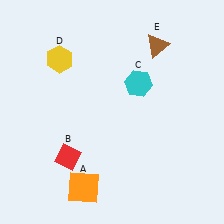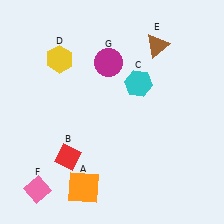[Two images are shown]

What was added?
A pink diamond (F), a magenta circle (G) were added in Image 2.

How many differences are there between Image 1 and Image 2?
There are 2 differences between the two images.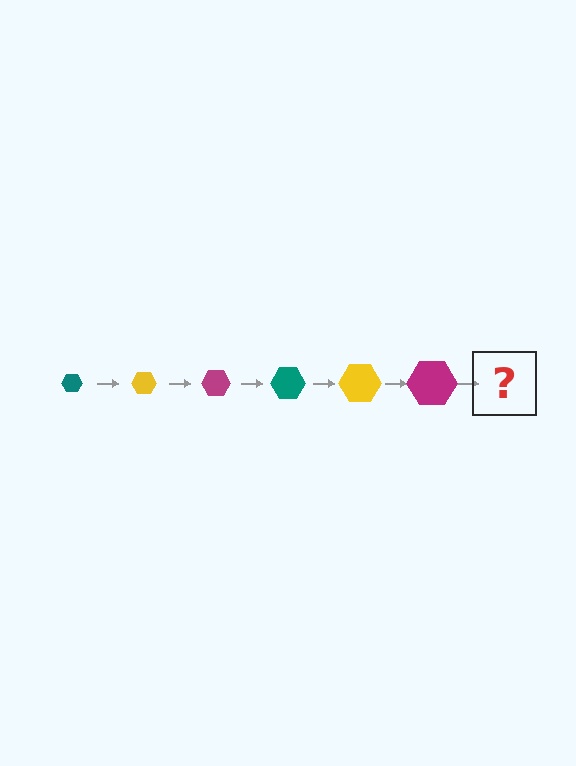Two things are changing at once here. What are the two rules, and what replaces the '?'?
The two rules are that the hexagon grows larger each step and the color cycles through teal, yellow, and magenta. The '?' should be a teal hexagon, larger than the previous one.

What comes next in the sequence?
The next element should be a teal hexagon, larger than the previous one.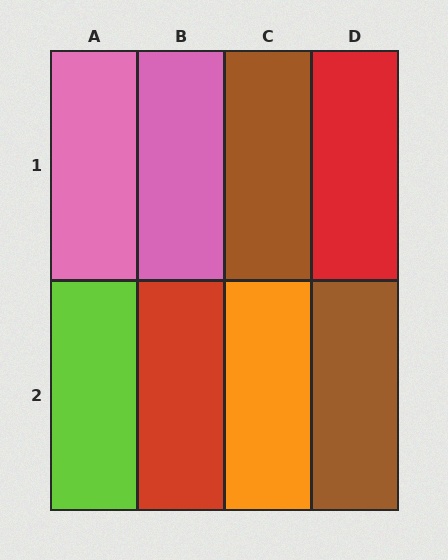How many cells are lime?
1 cell is lime.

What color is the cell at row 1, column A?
Pink.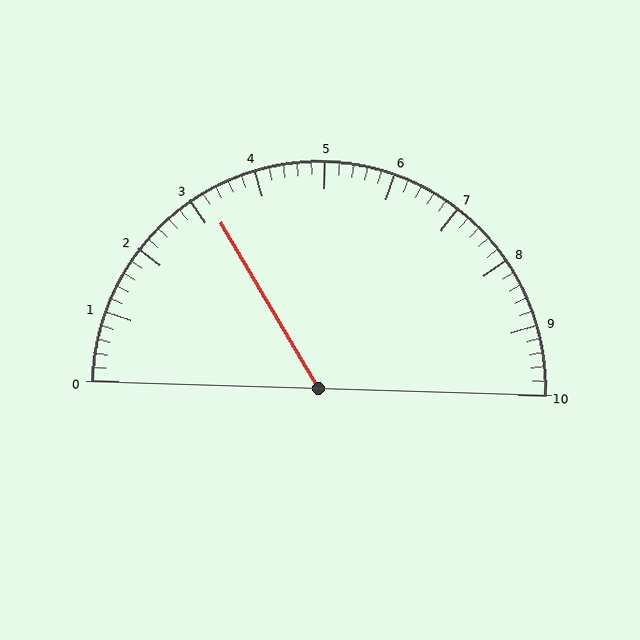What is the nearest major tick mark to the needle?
The nearest major tick mark is 3.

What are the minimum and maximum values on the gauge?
The gauge ranges from 0 to 10.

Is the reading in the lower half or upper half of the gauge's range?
The reading is in the lower half of the range (0 to 10).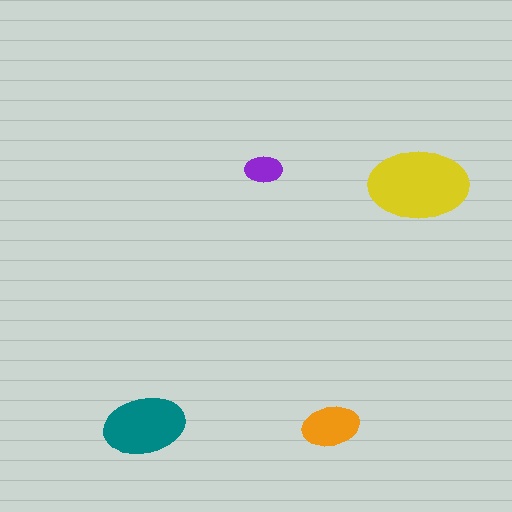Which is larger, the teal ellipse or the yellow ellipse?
The yellow one.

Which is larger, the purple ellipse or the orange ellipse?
The orange one.